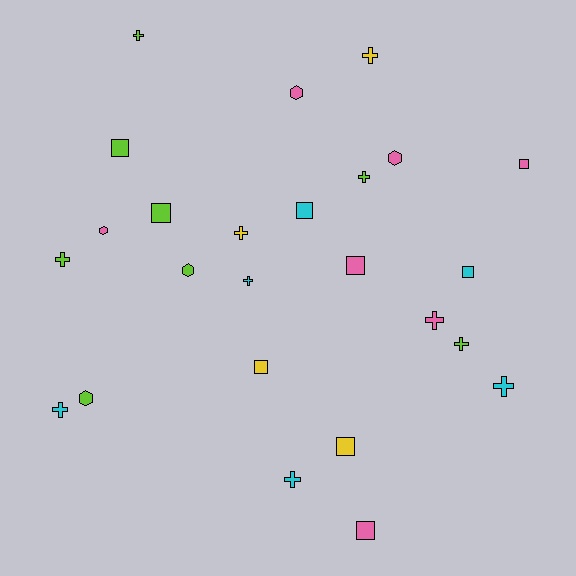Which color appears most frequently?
Lime, with 8 objects.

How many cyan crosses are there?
There are 4 cyan crosses.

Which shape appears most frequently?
Cross, with 11 objects.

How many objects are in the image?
There are 25 objects.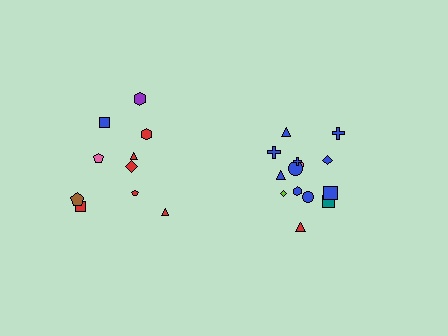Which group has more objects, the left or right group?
The right group.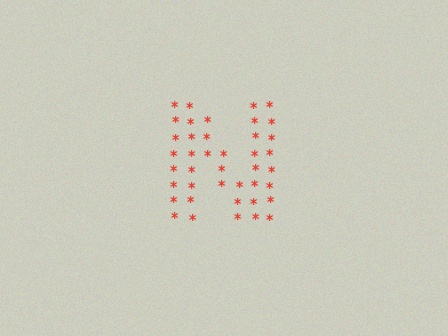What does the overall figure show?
The overall figure shows the letter N.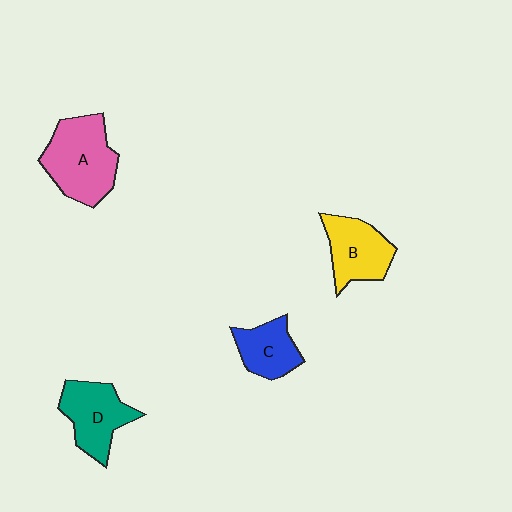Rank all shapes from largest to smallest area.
From largest to smallest: A (pink), D (teal), B (yellow), C (blue).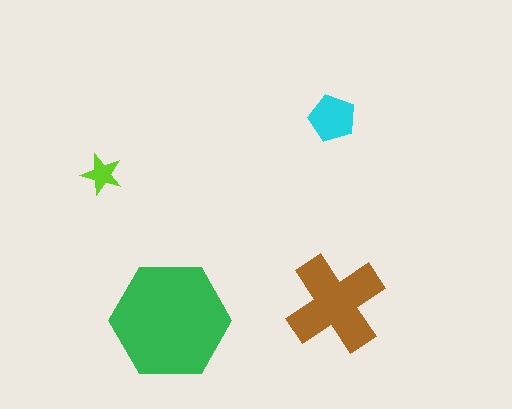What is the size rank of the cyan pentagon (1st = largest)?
3rd.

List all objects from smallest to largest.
The lime star, the cyan pentagon, the brown cross, the green hexagon.